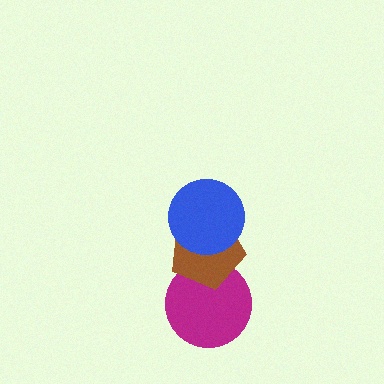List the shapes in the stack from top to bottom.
From top to bottom: the blue circle, the brown pentagon, the magenta circle.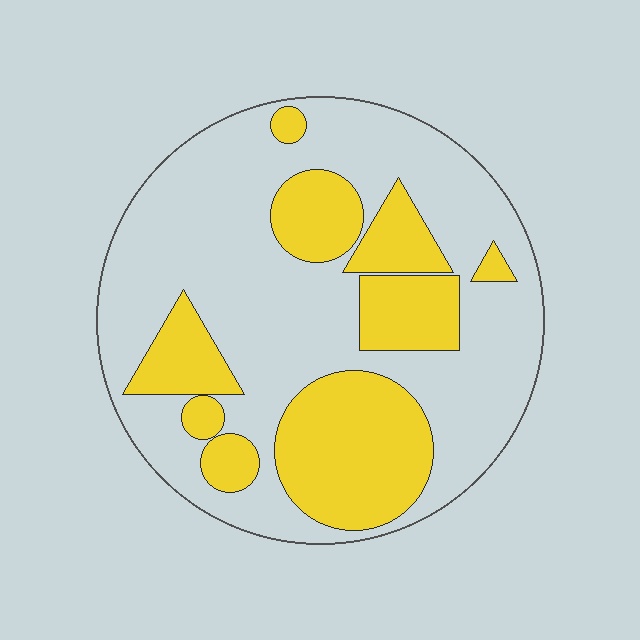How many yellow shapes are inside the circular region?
9.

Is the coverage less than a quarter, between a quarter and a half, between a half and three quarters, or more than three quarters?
Between a quarter and a half.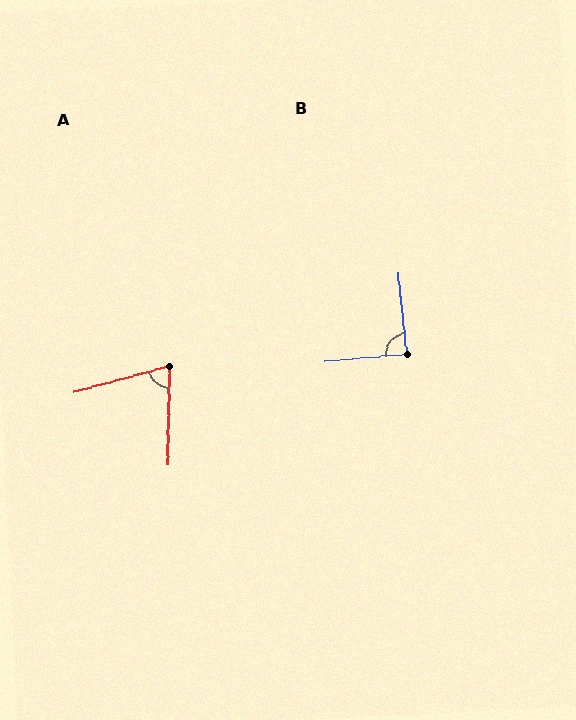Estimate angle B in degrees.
Approximately 89 degrees.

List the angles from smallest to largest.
A (74°), B (89°).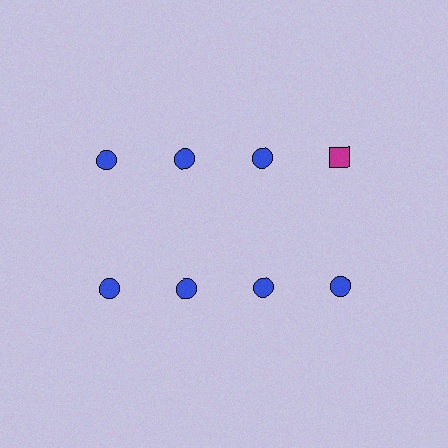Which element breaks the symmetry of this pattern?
The magenta square in the top row, second from right column breaks the symmetry. All other shapes are blue circles.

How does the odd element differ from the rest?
It differs in both color (magenta instead of blue) and shape (square instead of circle).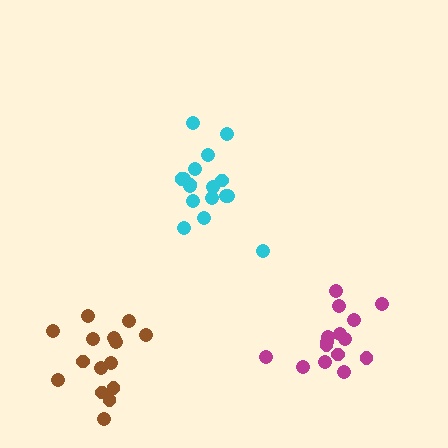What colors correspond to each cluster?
The clusters are colored: cyan, magenta, brown.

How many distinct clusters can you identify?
There are 3 distinct clusters.